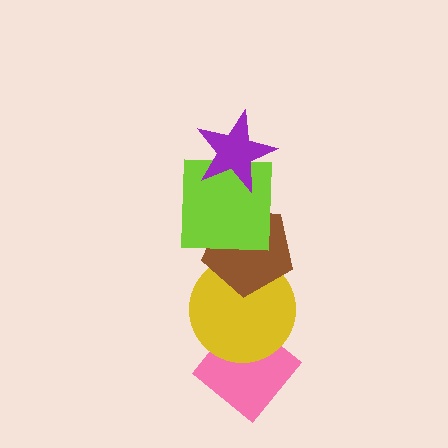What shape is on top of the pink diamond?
The yellow circle is on top of the pink diamond.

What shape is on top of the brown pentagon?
The lime square is on top of the brown pentagon.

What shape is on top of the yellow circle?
The brown pentagon is on top of the yellow circle.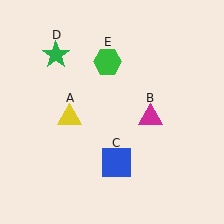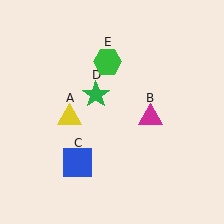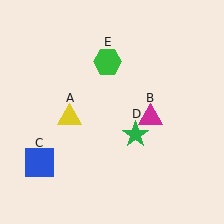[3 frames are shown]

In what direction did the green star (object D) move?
The green star (object D) moved down and to the right.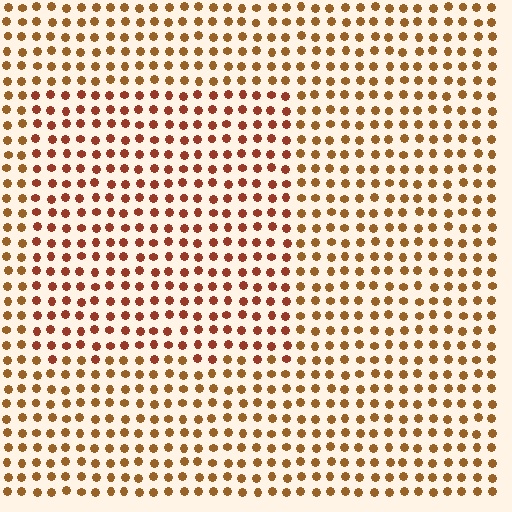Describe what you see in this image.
The image is filled with small brown elements in a uniform arrangement. A rectangle-shaped region is visible where the elements are tinted to a slightly different hue, forming a subtle color boundary.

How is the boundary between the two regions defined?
The boundary is defined purely by a slight shift in hue (about 22 degrees). Spacing, size, and orientation are identical on both sides.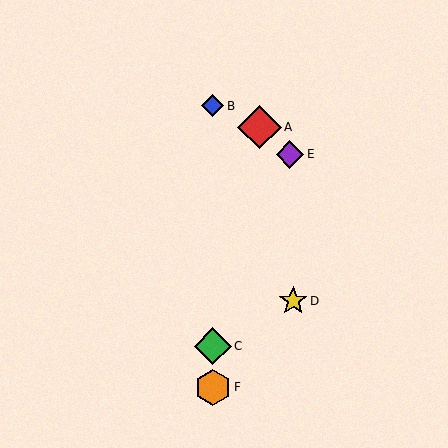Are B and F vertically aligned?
Yes, both are at x≈213.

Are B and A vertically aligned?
No, B is at x≈213 and A is at x≈259.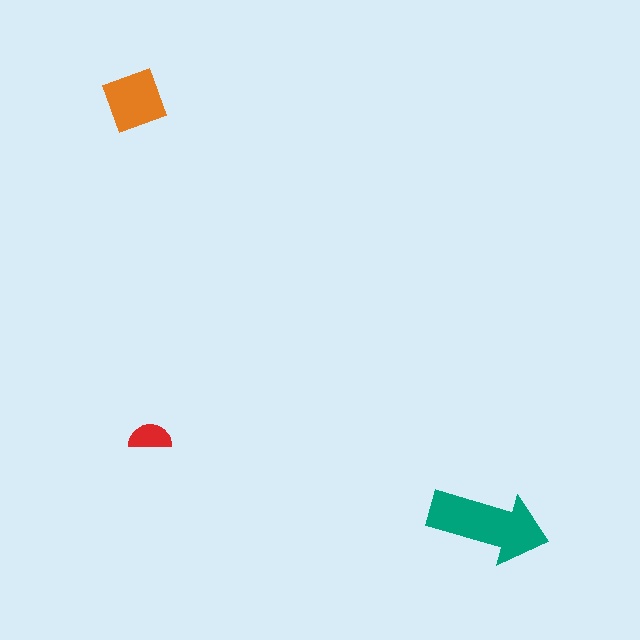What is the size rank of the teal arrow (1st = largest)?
1st.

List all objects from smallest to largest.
The red semicircle, the orange diamond, the teal arrow.